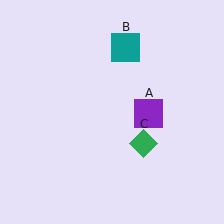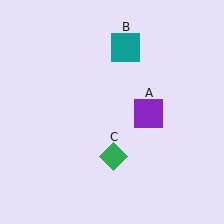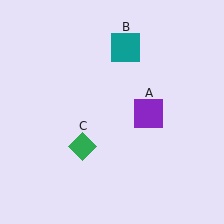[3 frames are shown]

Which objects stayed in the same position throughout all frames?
Purple square (object A) and teal square (object B) remained stationary.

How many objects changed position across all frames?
1 object changed position: green diamond (object C).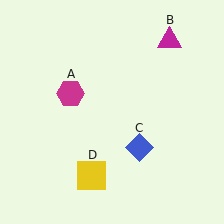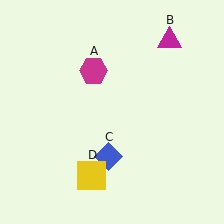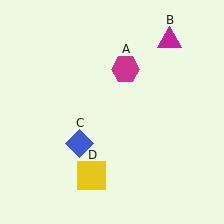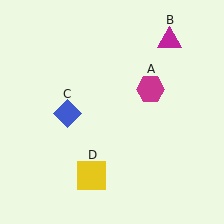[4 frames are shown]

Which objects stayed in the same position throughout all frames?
Magenta triangle (object B) and yellow square (object D) remained stationary.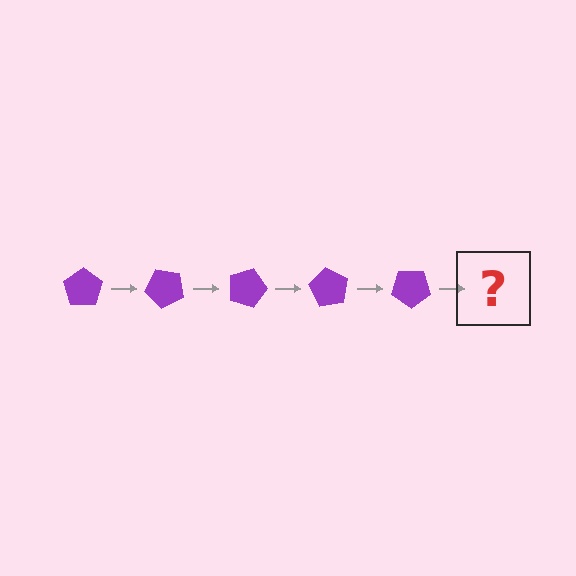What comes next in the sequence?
The next element should be a purple pentagon rotated 225 degrees.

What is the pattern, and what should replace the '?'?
The pattern is that the pentagon rotates 45 degrees each step. The '?' should be a purple pentagon rotated 225 degrees.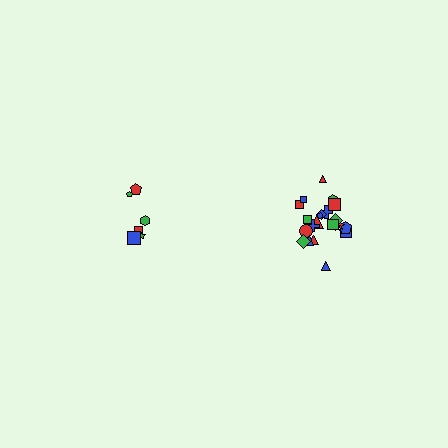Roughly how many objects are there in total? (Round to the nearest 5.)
Roughly 30 objects in total.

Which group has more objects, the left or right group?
The right group.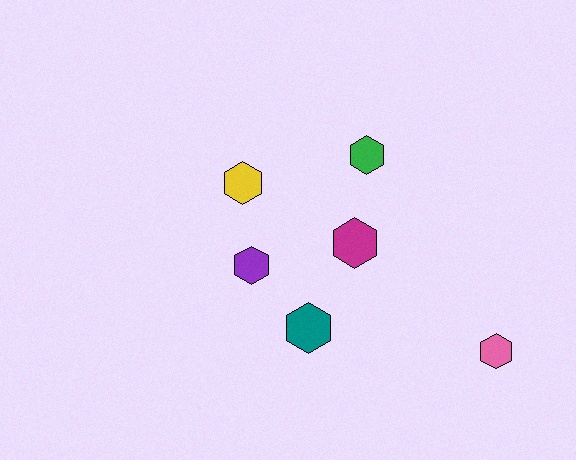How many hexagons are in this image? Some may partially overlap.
There are 6 hexagons.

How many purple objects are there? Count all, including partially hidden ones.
There is 1 purple object.